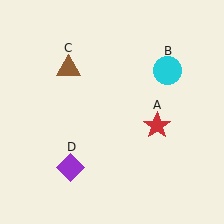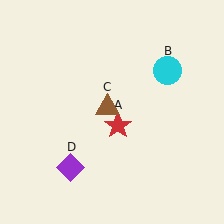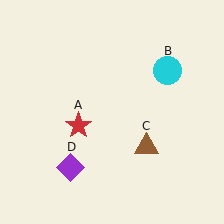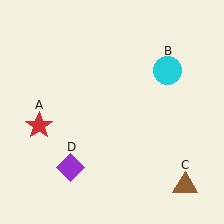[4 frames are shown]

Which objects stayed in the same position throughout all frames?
Cyan circle (object B) and purple diamond (object D) remained stationary.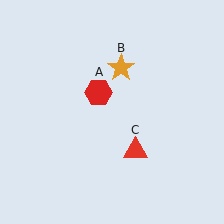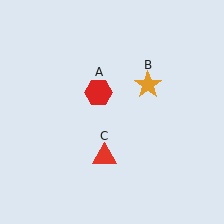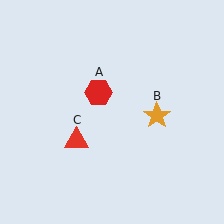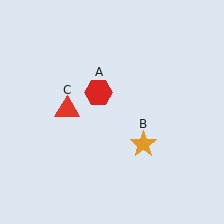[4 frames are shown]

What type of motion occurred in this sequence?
The orange star (object B), red triangle (object C) rotated clockwise around the center of the scene.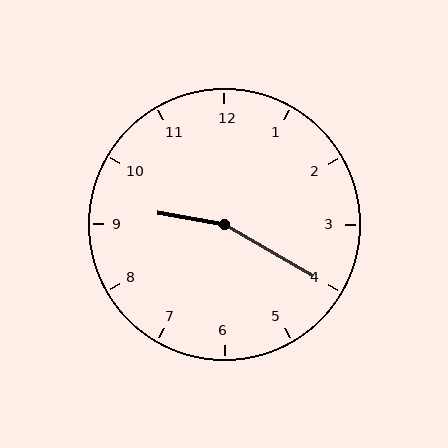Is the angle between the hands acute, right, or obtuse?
It is obtuse.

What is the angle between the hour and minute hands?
Approximately 160 degrees.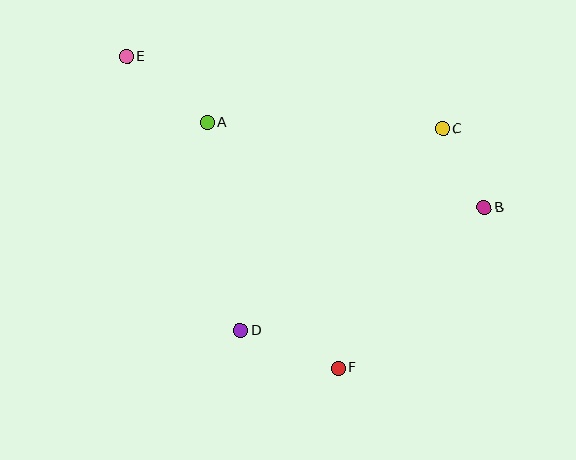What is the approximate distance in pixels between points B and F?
The distance between B and F is approximately 217 pixels.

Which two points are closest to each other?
Points B and C are closest to each other.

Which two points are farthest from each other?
Points B and E are farthest from each other.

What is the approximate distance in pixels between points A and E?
The distance between A and E is approximately 104 pixels.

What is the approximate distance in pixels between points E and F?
The distance between E and F is approximately 377 pixels.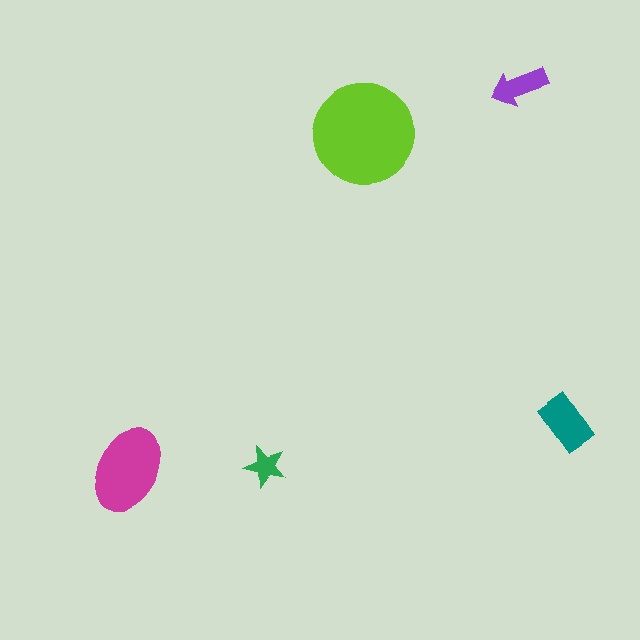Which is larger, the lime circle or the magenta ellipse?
The lime circle.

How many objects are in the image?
There are 5 objects in the image.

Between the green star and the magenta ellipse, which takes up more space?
The magenta ellipse.